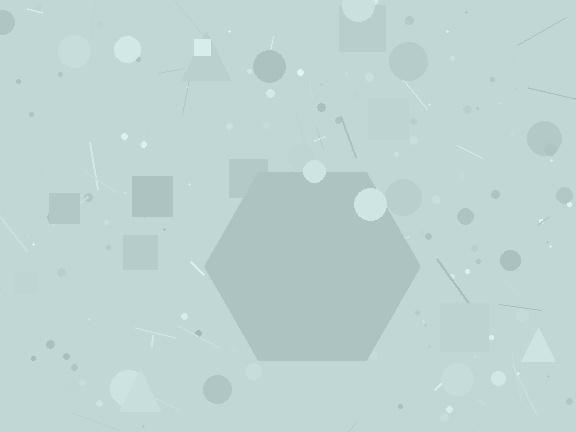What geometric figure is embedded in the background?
A hexagon is embedded in the background.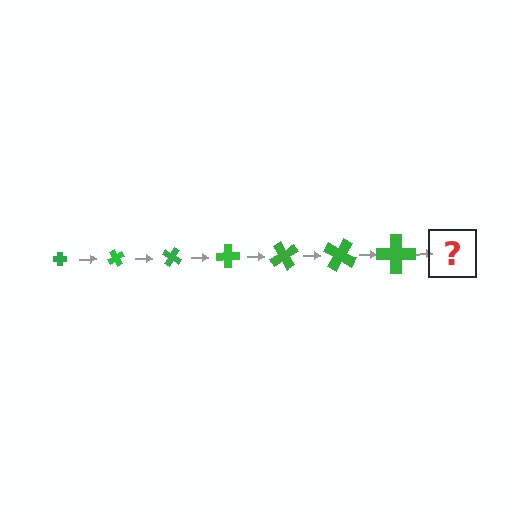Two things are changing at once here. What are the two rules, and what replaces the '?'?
The two rules are that the cross grows larger each step and it rotates 60 degrees each step. The '?' should be a cross, larger than the previous one and rotated 420 degrees from the start.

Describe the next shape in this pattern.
It should be a cross, larger than the previous one and rotated 420 degrees from the start.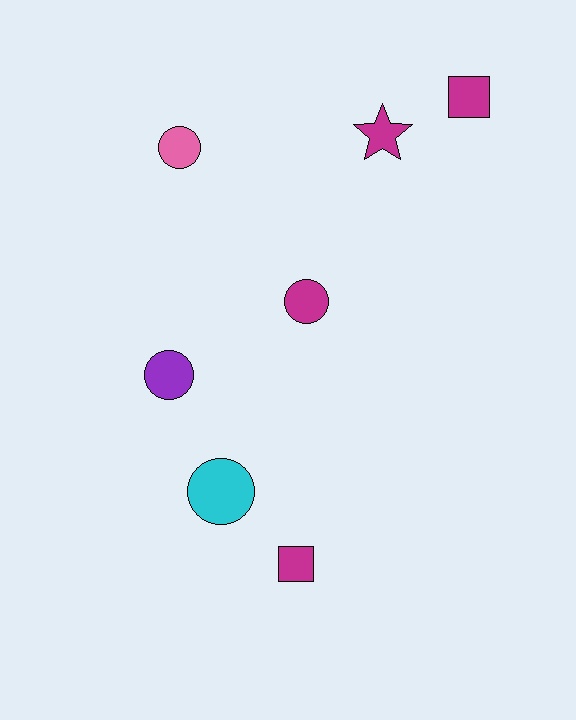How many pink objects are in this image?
There is 1 pink object.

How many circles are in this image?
There are 4 circles.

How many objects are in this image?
There are 7 objects.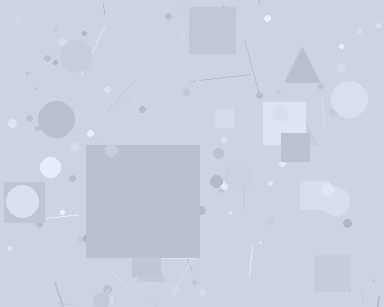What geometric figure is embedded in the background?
A square is embedded in the background.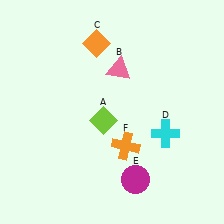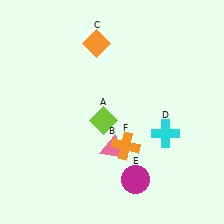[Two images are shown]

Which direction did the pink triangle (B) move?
The pink triangle (B) moved down.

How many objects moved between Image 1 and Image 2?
1 object moved between the two images.